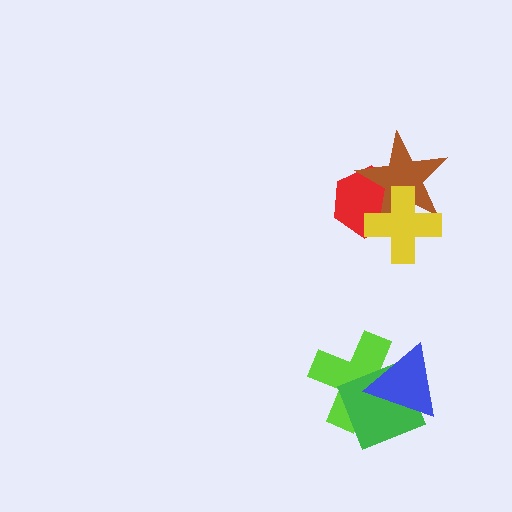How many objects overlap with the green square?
2 objects overlap with the green square.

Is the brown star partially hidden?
Yes, it is partially covered by another shape.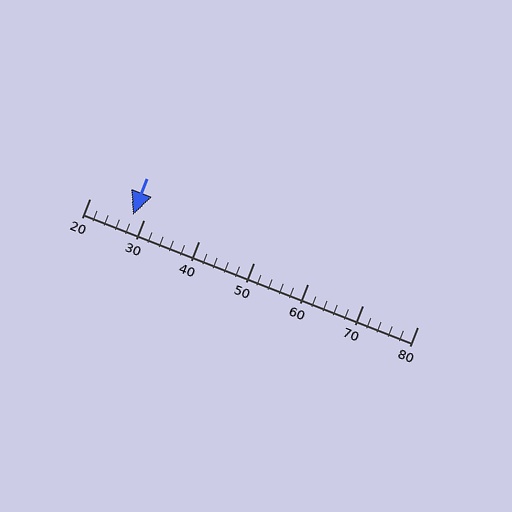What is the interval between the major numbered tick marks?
The major tick marks are spaced 10 units apart.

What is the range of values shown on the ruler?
The ruler shows values from 20 to 80.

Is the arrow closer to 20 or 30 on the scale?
The arrow is closer to 30.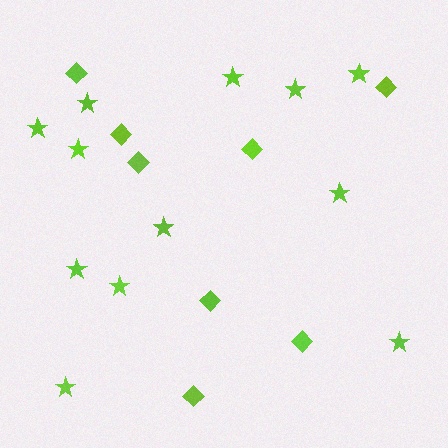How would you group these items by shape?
There are 2 groups: one group of diamonds (8) and one group of stars (12).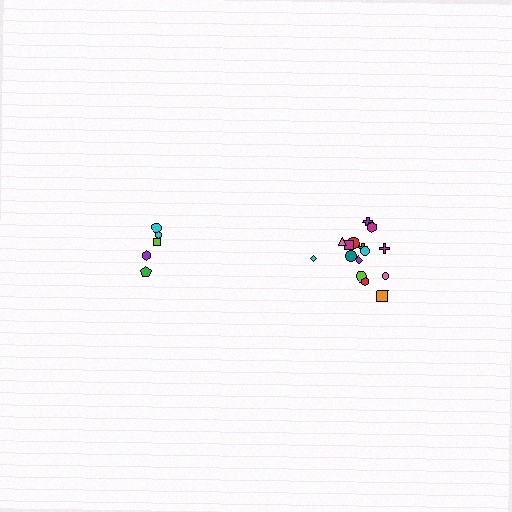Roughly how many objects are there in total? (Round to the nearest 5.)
Roughly 20 objects in total.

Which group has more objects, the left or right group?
The right group.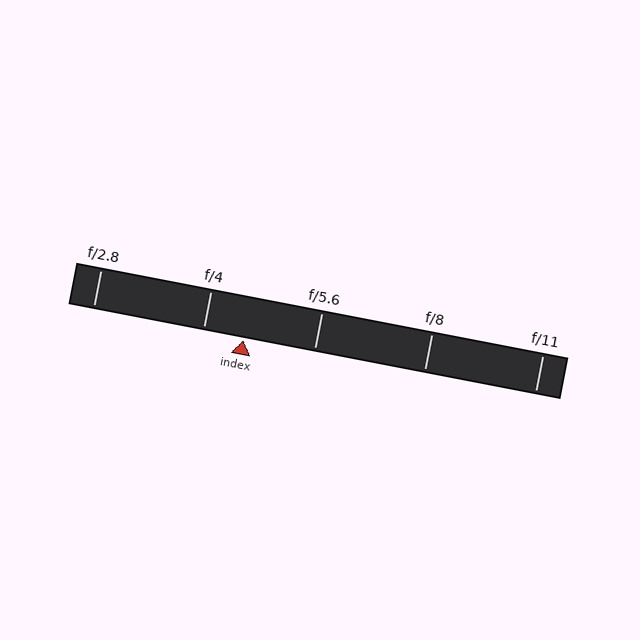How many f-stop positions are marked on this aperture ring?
There are 5 f-stop positions marked.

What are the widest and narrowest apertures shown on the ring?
The widest aperture shown is f/2.8 and the narrowest is f/11.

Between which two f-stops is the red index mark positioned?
The index mark is between f/4 and f/5.6.